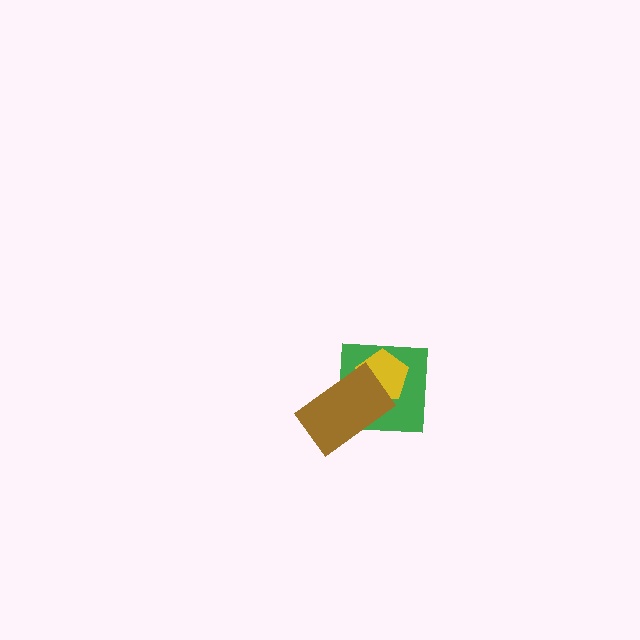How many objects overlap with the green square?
2 objects overlap with the green square.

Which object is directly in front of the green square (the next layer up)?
The yellow pentagon is directly in front of the green square.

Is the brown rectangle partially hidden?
No, no other shape covers it.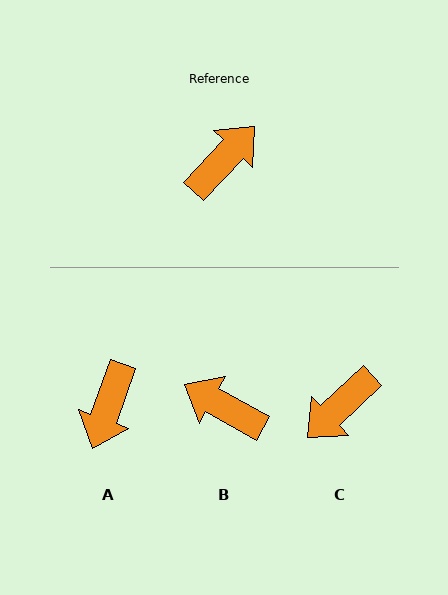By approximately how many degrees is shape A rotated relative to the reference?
Approximately 156 degrees clockwise.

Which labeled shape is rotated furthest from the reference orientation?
C, about 177 degrees away.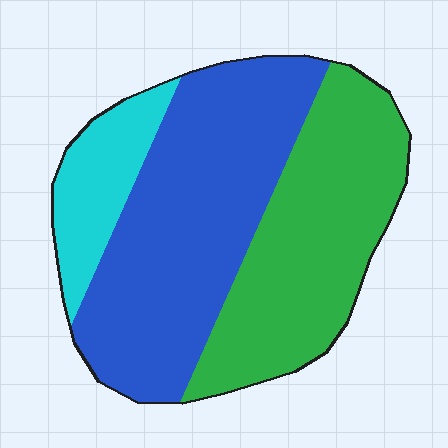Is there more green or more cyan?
Green.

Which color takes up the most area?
Blue, at roughly 50%.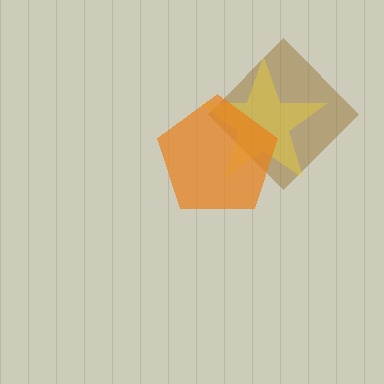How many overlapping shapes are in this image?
There are 3 overlapping shapes in the image.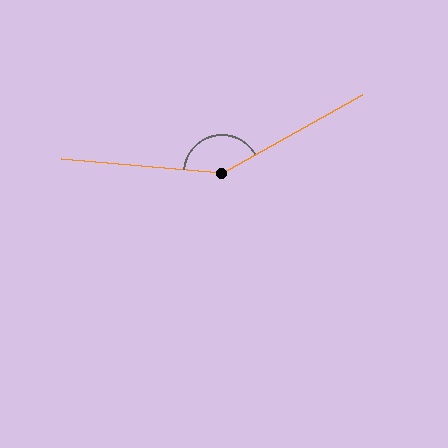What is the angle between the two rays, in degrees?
Approximately 146 degrees.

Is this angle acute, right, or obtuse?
It is obtuse.